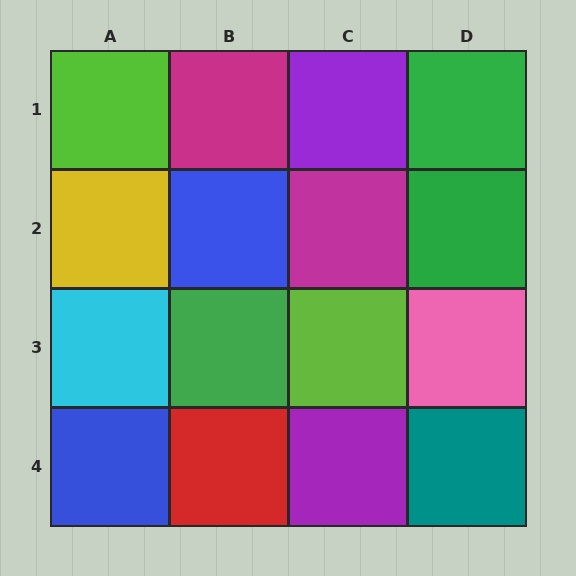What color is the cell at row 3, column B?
Green.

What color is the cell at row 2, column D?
Green.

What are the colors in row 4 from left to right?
Blue, red, purple, teal.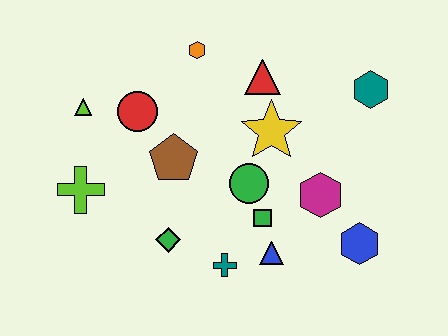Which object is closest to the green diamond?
The teal cross is closest to the green diamond.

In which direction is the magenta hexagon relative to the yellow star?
The magenta hexagon is below the yellow star.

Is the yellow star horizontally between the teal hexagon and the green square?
Yes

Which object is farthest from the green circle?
The lime triangle is farthest from the green circle.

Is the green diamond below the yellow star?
Yes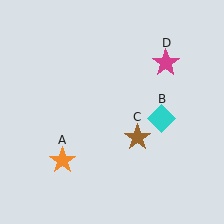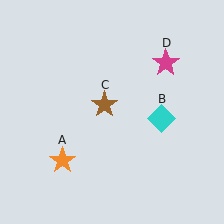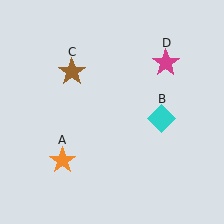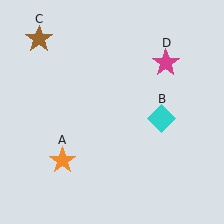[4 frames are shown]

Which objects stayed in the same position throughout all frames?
Orange star (object A) and cyan diamond (object B) and magenta star (object D) remained stationary.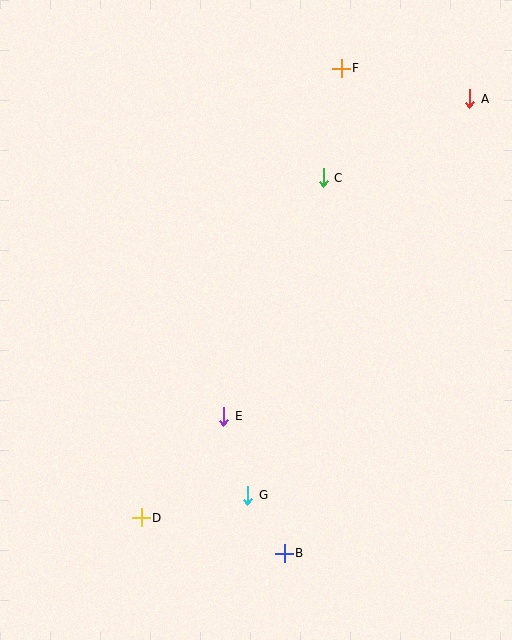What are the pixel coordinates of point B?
Point B is at (284, 553).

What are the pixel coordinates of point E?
Point E is at (224, 416).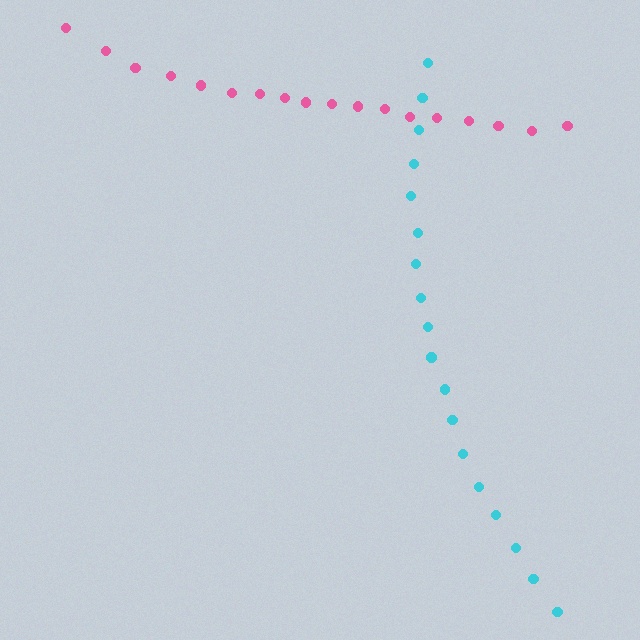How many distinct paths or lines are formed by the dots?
There are 2 distinct paths.